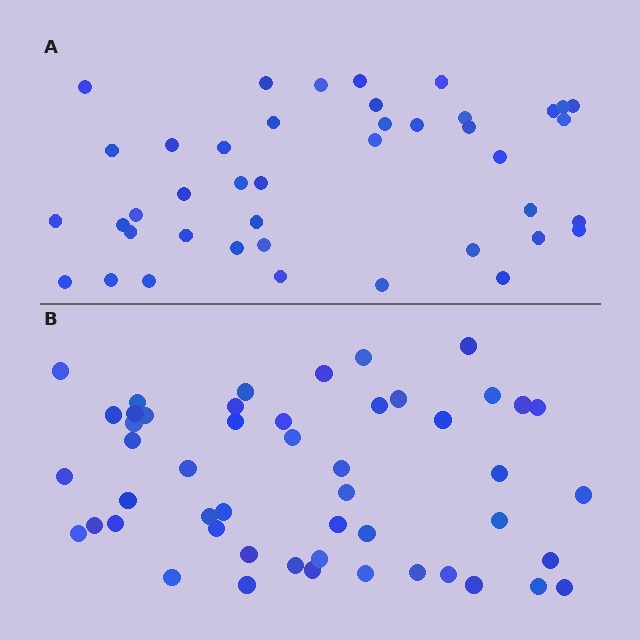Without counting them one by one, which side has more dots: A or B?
Region B (the bottom region) has more dots.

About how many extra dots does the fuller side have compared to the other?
Region B has roughly 8 or so more dots than region A.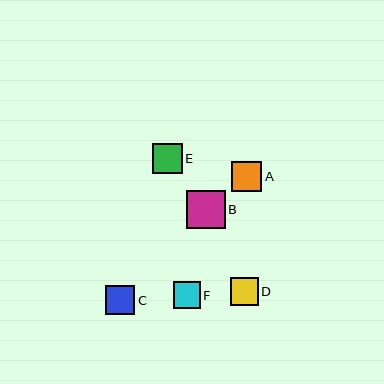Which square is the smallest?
Square F is the smallest with a size of approximately 27 pixels.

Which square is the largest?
Square B is the largest with a size of approximately 39 pixels.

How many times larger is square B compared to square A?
Square B is approximately 1.3 times the size of square A.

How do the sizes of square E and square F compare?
Square E and square F are approximately the same size.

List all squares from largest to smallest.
From largest to smallest: B, A, E, C, D, F.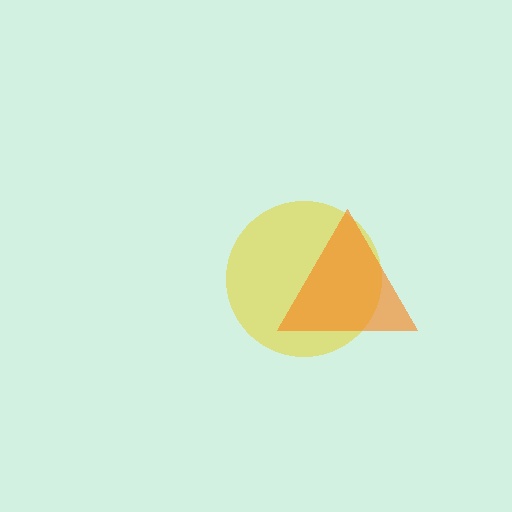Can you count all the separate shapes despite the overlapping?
Yes, there are 2 separate shapes.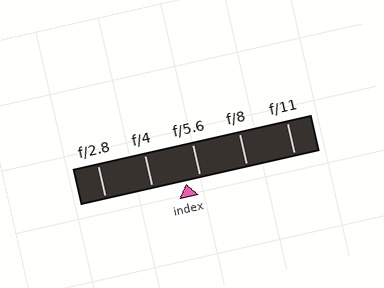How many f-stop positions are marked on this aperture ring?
There are 5 f-stop positions marked.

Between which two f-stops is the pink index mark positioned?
The index mark is between f/4 and f/5.6.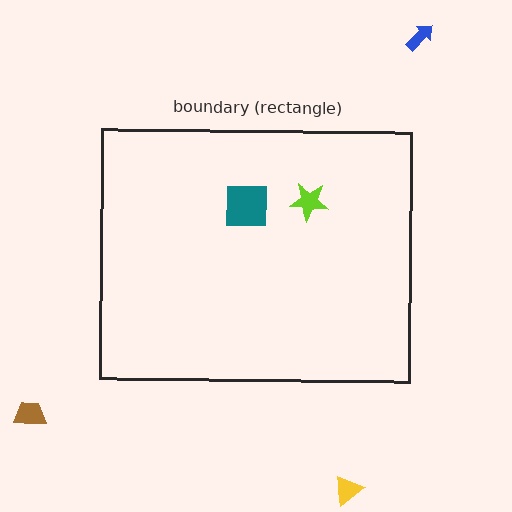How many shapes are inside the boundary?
2 inside, 3 outside.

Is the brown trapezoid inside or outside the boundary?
Outside.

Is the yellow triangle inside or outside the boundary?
Outside.